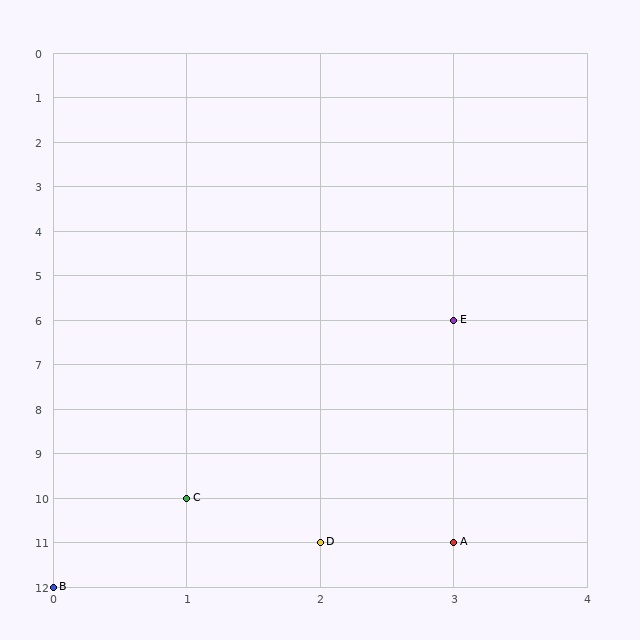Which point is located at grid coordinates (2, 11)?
Point D is at (2, 11).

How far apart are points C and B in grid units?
Points C and B are 1 column and 2 rows apart (about 2.2 grid units diagonally).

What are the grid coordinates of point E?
Point E is at grid coordinates (3, 6).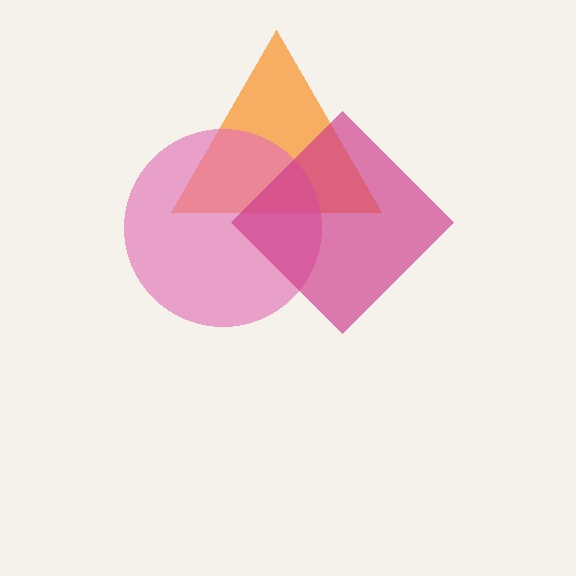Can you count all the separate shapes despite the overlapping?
Yes, there are 3 separate shapes.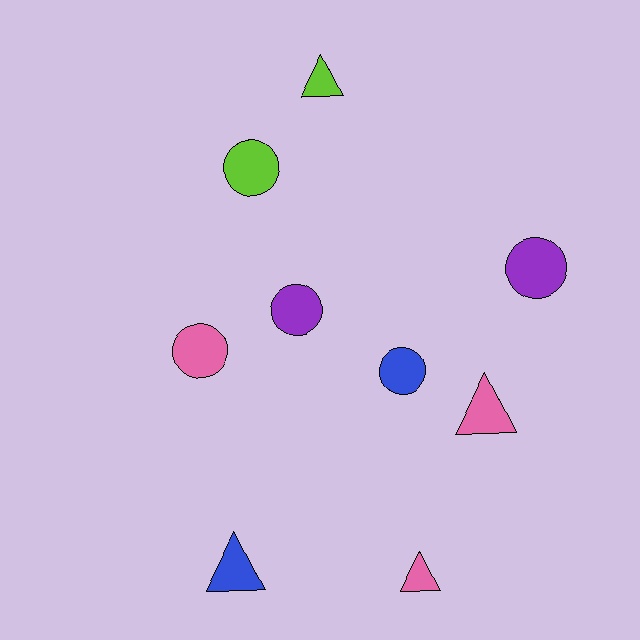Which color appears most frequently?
Pink, with 3 objects.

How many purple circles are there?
There are 2 purple circles.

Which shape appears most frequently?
Circle, with 5 objects.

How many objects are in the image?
There are 9 objects.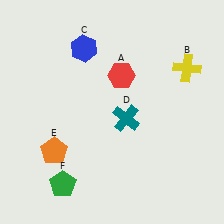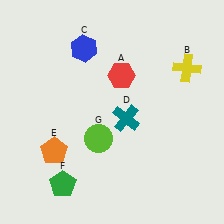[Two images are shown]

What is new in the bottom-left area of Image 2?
A lime circle (G) was added in the bottom-left area of Image 2.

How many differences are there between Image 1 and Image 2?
There is 1 difference between the two images.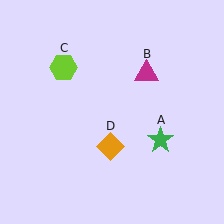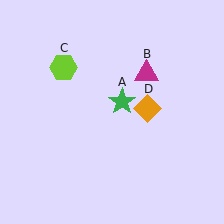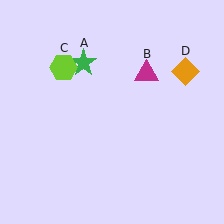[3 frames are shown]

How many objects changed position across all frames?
2 objects changed position: green star (object A), orange diamond (object D).